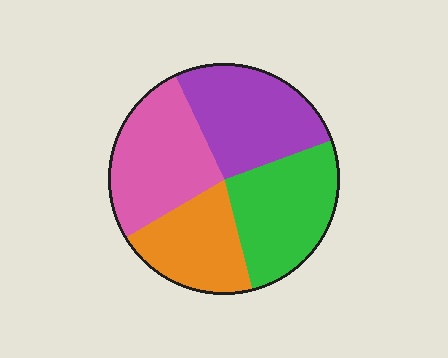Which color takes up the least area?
Orange, at roughly 20%.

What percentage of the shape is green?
Green covers 26% of the shape.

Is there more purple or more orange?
Purple.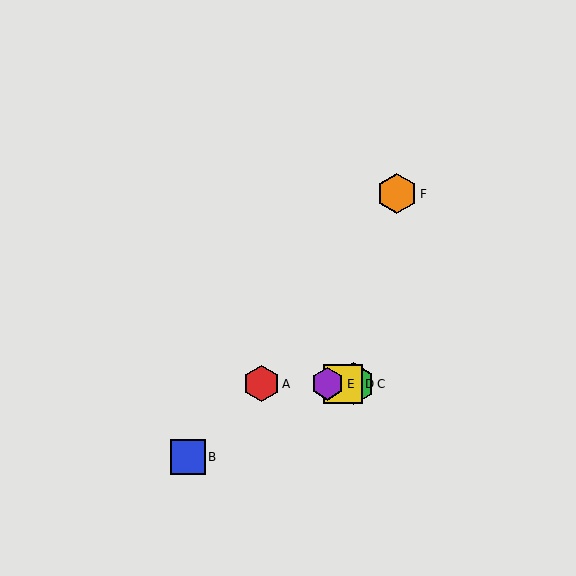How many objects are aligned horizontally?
4 objects (A, C, D, E) are aligned horizontally.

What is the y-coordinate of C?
Object C is at y≈384.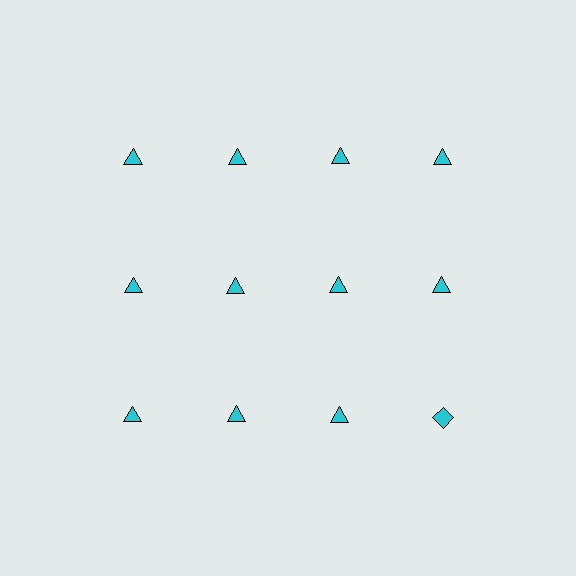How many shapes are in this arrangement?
There are 12 shapes arranged in a grid pattern.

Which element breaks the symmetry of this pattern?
The cyan diamond in the third row, second from right column breaks the symmetry. All other shapes are cyan triangles.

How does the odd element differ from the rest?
It has a different shape: diamond instead of triangle.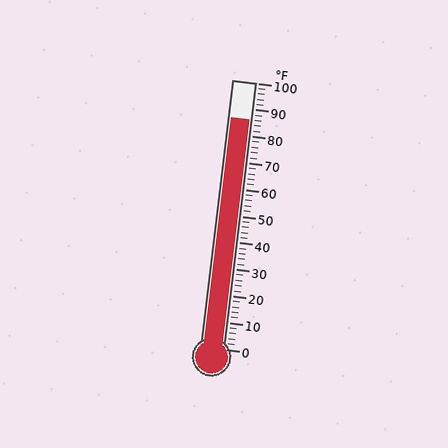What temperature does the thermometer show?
The thermometer shows approximately 86°F.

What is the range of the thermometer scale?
The thermometer scale ranges from 0°F to 100°F.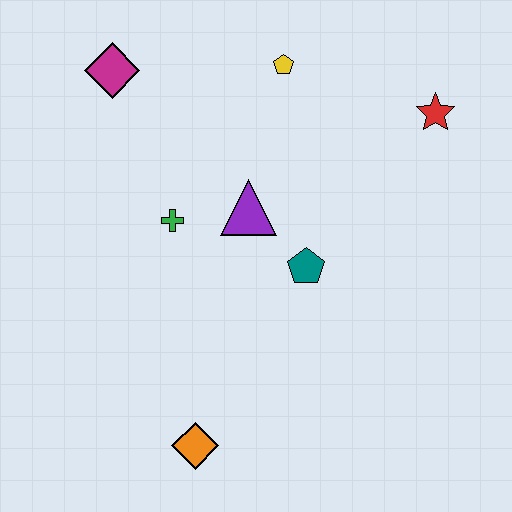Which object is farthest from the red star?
The orange diamond is farthest from the red star.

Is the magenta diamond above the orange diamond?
Yes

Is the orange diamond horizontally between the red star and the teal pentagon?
No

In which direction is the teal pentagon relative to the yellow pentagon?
The teal pentagon is below the yellow pentagon.